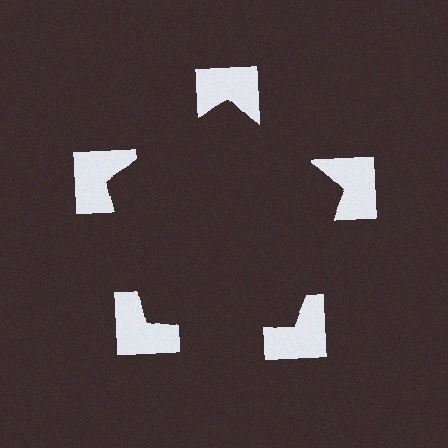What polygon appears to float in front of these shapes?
An illusory pentagon — its edges are inferred from the aligned wedge cuts in the notched squares, not physically drawn.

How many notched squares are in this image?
There are 5 — one at each vertex of the illusory pentagon.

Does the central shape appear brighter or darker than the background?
It typically appears slightly darker than the background, even though no actual brightness change is drawn.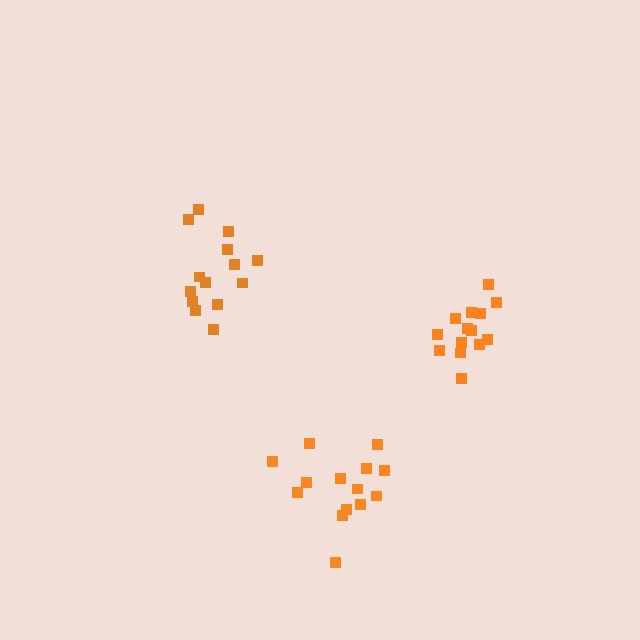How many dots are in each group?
Group 1: 14 dots, Group 2: 14 dots, Group 3: 14 dots (42 total).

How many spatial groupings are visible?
There are 3 spatial groupings.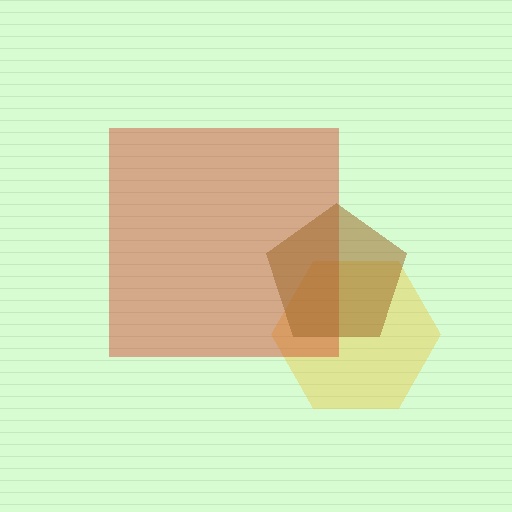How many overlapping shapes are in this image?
There are 3 overlapping shapes in the image.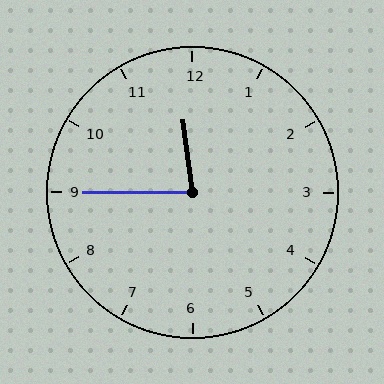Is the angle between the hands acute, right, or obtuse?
It is acute.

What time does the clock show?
11:45.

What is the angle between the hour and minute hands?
Approximately 82 degrees.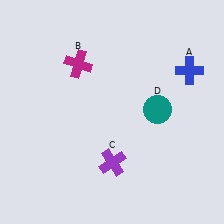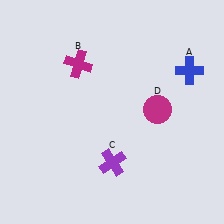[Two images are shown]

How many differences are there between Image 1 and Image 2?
There is 1 difference between the two images.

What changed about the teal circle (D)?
In Image 1, D is teal. In Image 2, it changed to magenta.